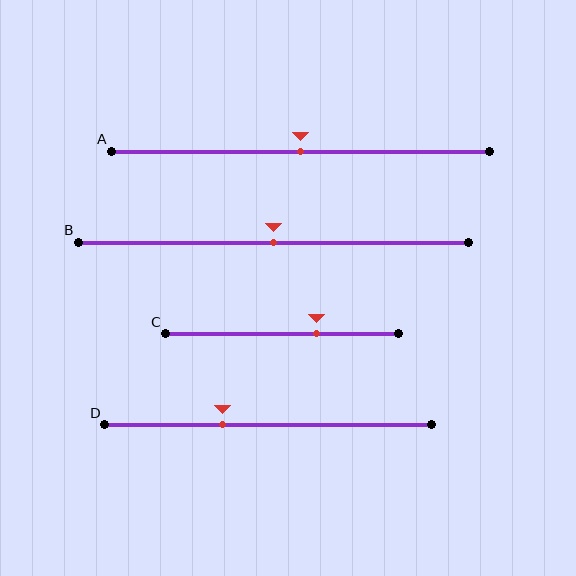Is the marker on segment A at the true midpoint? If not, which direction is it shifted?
Yes, the marker on segment A is at the true midpoint.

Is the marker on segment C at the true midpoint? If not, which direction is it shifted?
No, the marker on segment C is shifted to the right by about 15% of the segment length.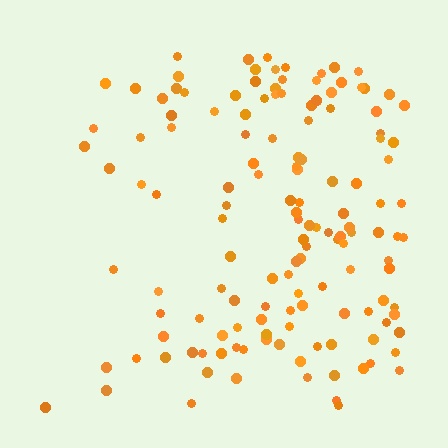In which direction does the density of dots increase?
From left to right, with the right side densest.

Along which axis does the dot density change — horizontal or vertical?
Horizontal.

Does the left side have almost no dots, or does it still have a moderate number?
Still a moderate number, just noticeably fewer than the right.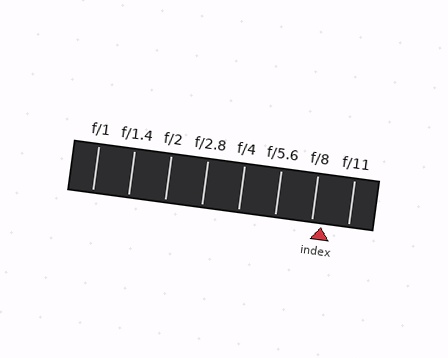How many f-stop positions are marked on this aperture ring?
There are 8 f-stop positions marked.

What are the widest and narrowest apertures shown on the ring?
The widest aperture shown is f/1 and the narrowest is f/11.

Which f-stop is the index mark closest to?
The index mark is closest to f/8.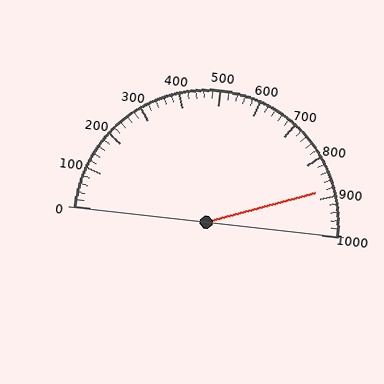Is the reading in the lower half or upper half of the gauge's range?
The reading is in the upper half of the range (0 to 1000).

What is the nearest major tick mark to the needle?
The nearest major tick mark is 900.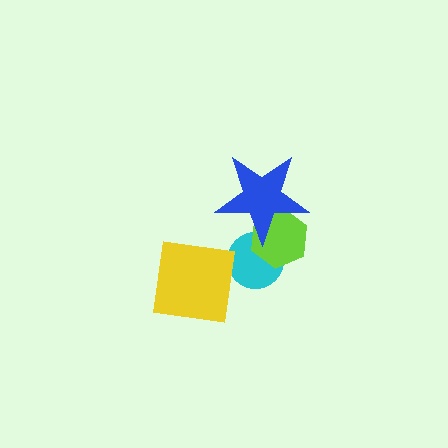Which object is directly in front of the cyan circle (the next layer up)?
The lime hexagon is directly in front of the cyan circle.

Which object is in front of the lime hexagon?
The blue star is in front of the lime hexagon.